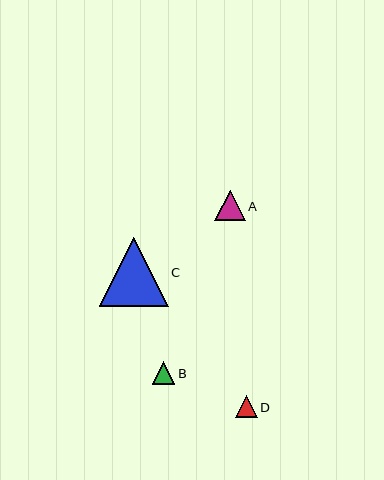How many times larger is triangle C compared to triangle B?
Triangle C is approximately 3.1 times the size of triangle B.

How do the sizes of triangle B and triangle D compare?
Triangle B and triangle D are approximately the same size.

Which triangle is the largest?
Triangle C is the largest with a size of approximately 69 pixels.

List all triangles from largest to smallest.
From largest to smallest: C, A, B, D.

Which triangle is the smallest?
Triangle D is the smallest with a size of approximately 22 pixels.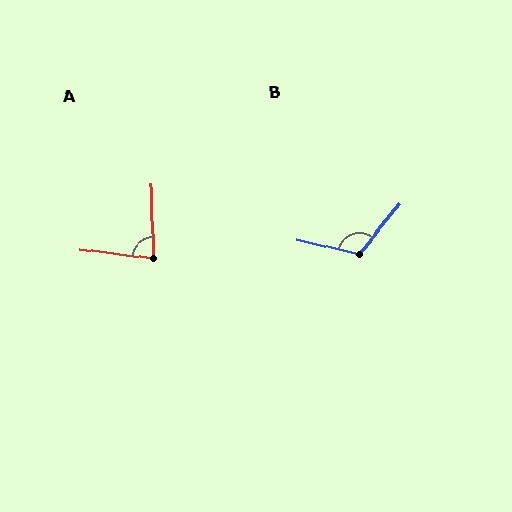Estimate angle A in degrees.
Approximately 82 degrees.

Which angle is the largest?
B, at approximately 116 degrees.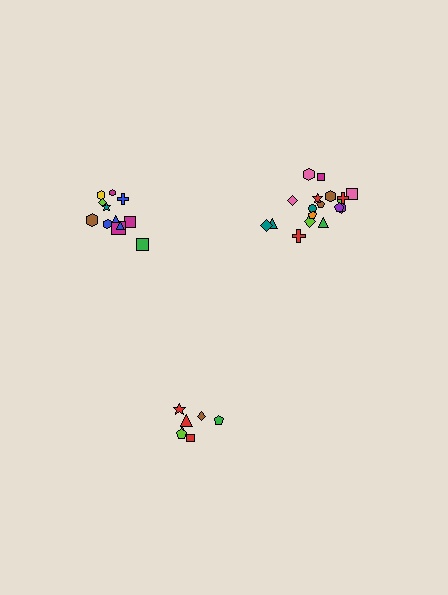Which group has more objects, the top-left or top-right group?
The top-right group.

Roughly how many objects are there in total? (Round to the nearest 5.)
Roughly 35 objects in total.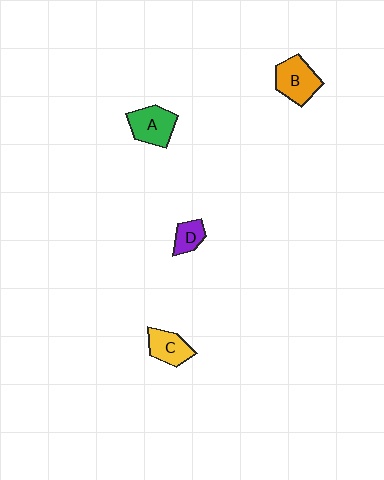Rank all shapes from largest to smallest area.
From largest to smallest: B (orange), A (green), C (yellow), D (purple).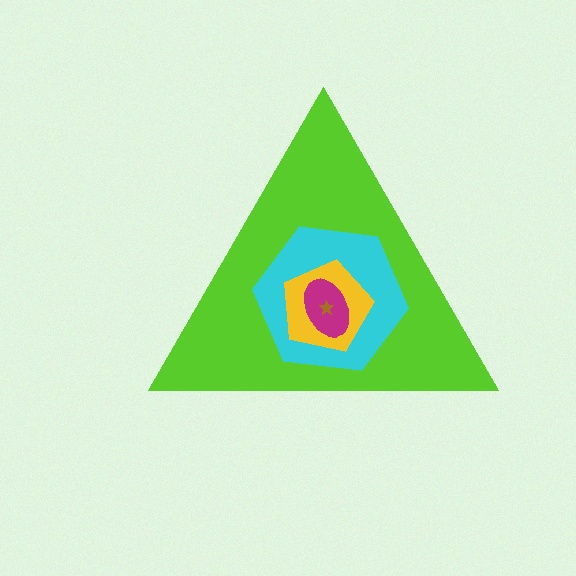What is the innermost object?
The brown star.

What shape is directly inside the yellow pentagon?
The magenta ellipse.